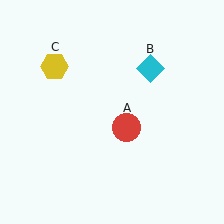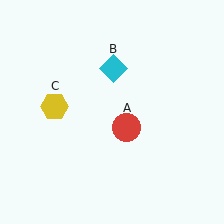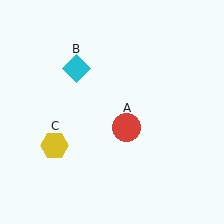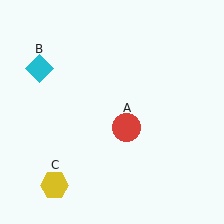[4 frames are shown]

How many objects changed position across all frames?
2 objects changed position: cyan diamond (object B), yellow hexagon (object C).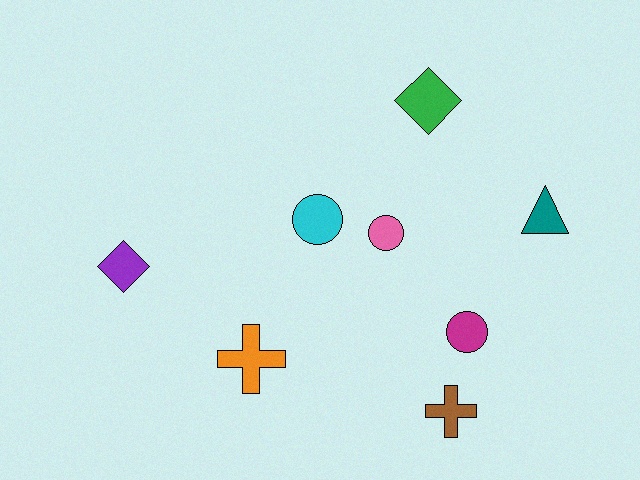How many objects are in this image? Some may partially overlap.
There are 8 objects.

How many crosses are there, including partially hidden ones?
There are 2 crosses.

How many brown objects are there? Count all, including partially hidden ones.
There is 1 brown object.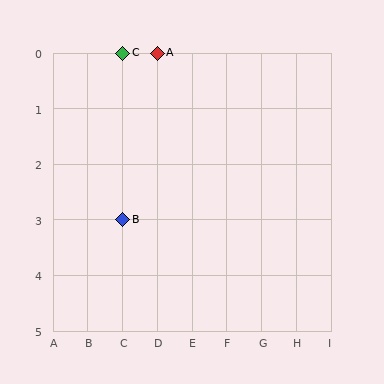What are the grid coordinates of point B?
Point B is at grid coordinates (C, 3).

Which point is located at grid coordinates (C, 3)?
Point B is at (C, 3).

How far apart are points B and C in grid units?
Points B and C are 3 rows apart.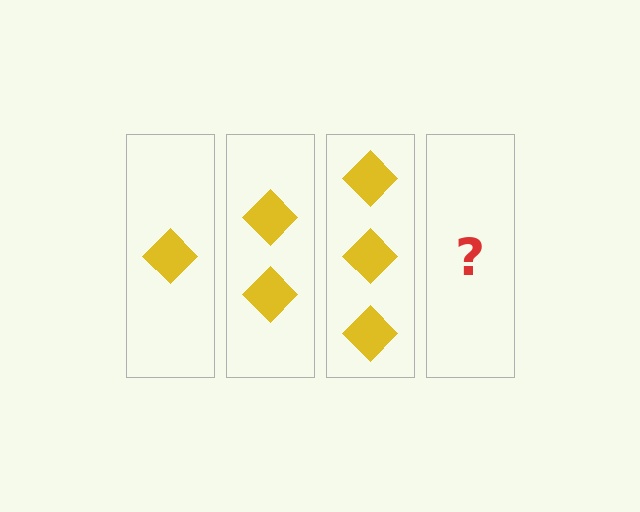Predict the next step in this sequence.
The next step is 4 diamonds.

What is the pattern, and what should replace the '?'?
The pattern is that each step adds one more diamond. The '?' should be 4 diamonds.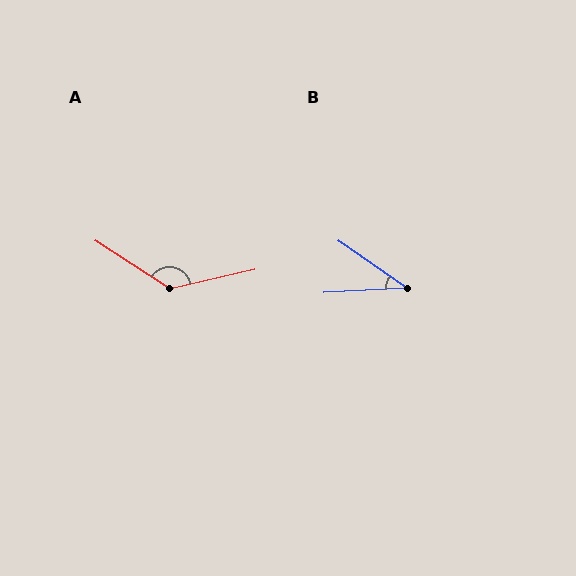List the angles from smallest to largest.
B (38°), A (134°).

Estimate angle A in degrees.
Approximately 134 degrees.